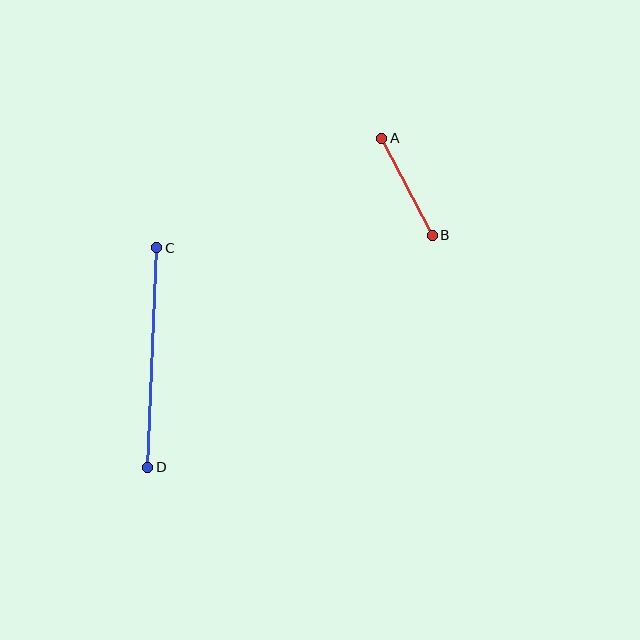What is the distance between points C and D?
The distance is approximately 220 pixels.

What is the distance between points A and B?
The distance is approximately 109 pixels.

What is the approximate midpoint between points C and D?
The midpoint is at approximately (152, 357) pixels.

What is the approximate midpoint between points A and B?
The midpoint is at approximately (407, 187) pixels.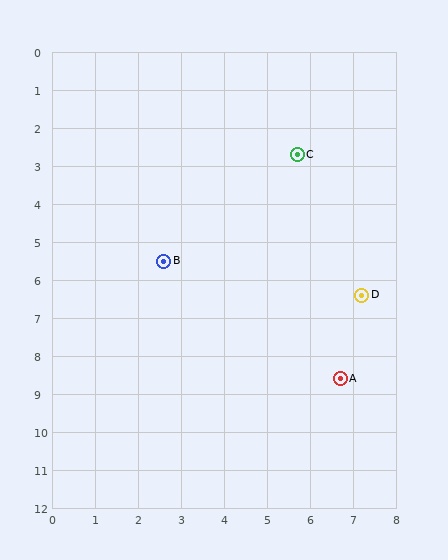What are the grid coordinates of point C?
Point C is at approximately (5.7, 2.7).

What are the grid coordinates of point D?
Point D is at approximately (7.2, 6.4).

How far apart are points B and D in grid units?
Points B and D are about 4.7 grid units apart.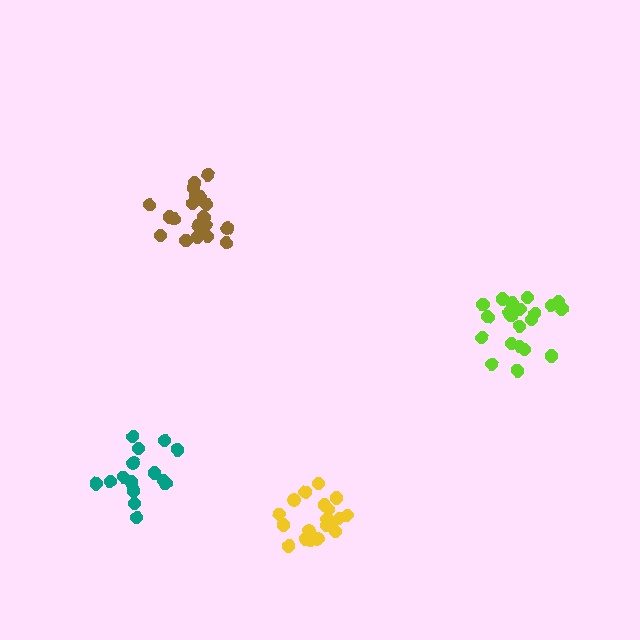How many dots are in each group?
Group 1: 15 dots, Group 2: 21 dots, Group 3: 19 dots, Group 4: 21 dots (76 total).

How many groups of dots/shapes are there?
There are 4 groups.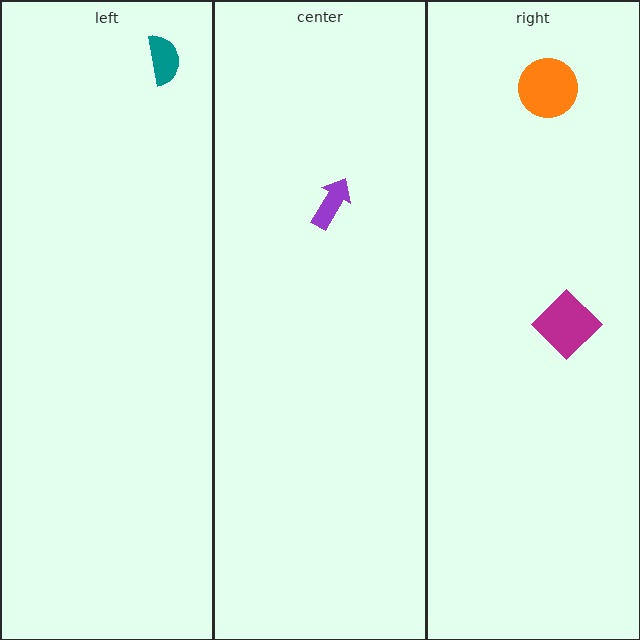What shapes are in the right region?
The orange circle, the magenta diamond.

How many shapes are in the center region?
1.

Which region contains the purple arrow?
The center region.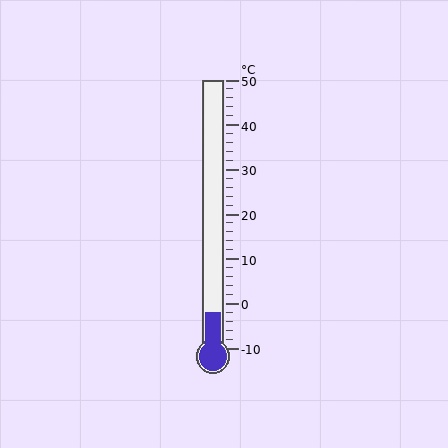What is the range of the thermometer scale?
The thermometer scale ranges from -10°C to 50°C.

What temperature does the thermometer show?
The thermometer shows approximately -2°C.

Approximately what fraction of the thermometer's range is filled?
The thermometer is filled to approximately 15% of its range.